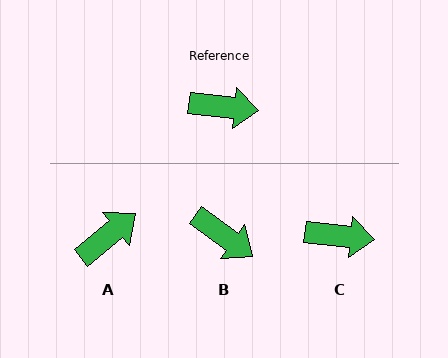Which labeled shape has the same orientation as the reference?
C.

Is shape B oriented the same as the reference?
No, it is off by about 29 degrees.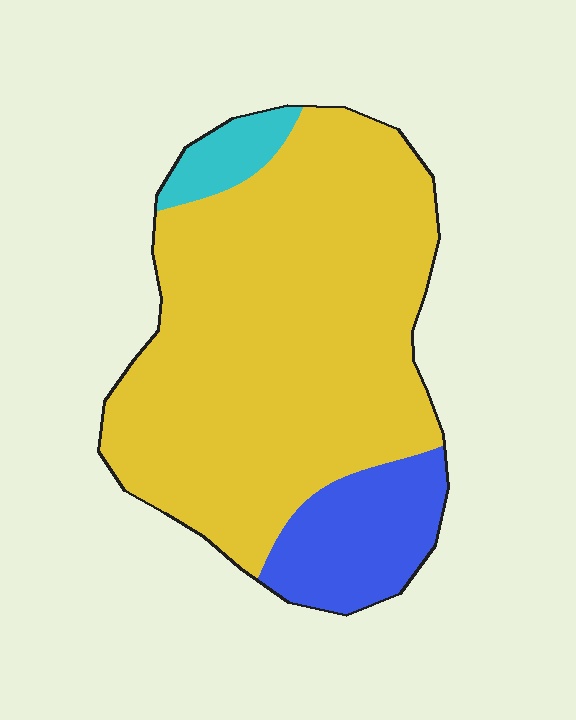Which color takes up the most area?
Yellow, at roughly 80%.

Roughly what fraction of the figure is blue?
Blue takes up about one sixth (1/6) of the figure.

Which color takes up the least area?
Cyan, at roughly 5%.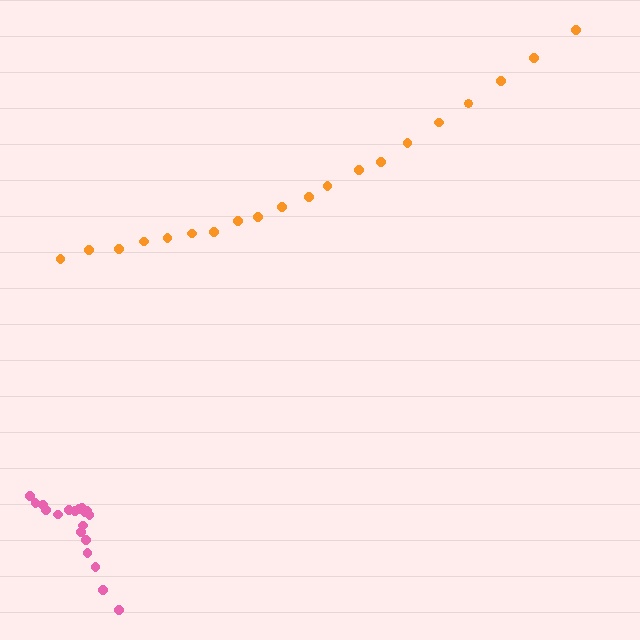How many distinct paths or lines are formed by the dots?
There are 2 distinct paths.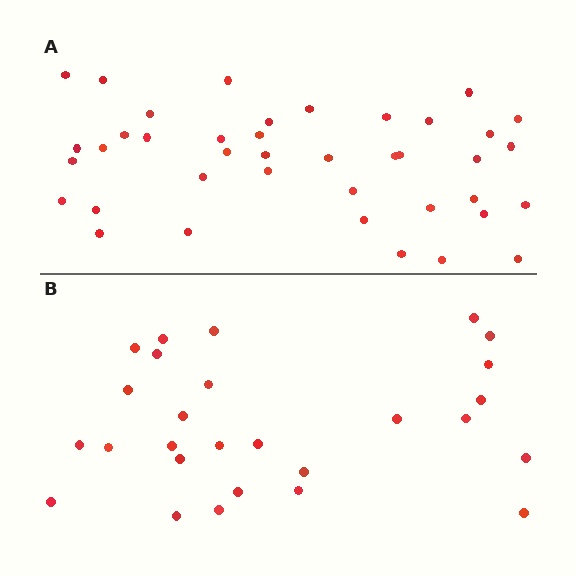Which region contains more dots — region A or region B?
Region A (the top region) has more dots.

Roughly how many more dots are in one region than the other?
Region A has approximately 15 more dots than region B.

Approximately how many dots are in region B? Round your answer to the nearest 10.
About 30 dots. (The exact count is 27, which rounds to 30.)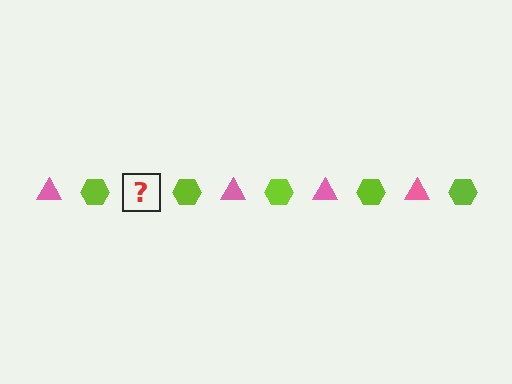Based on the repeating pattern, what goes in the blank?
The blank should be a pink triangle.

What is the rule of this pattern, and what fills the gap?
The rule is that the pattern alternates between pink triangle and lime hexagon. The gap should be filled with a pink triangle.